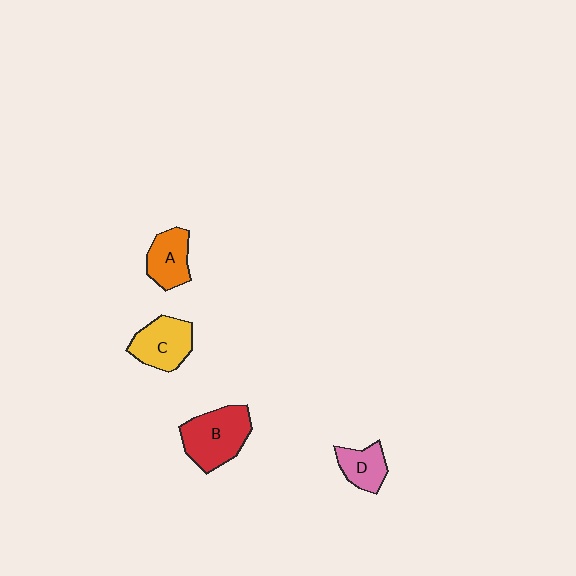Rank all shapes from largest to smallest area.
From largest to smallest: B (red), C (yellow), A (orange), D (pink).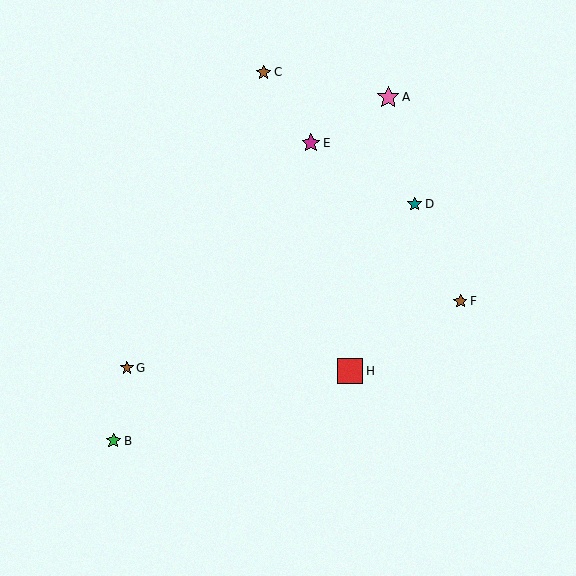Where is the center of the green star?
The center of the green star is at (113, 441).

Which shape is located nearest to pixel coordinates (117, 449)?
The green star (labeled B) at (113, 441) is nearest to that location.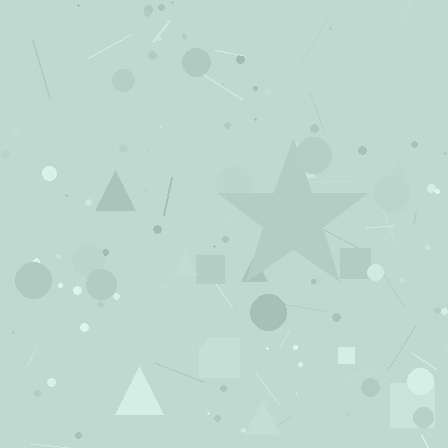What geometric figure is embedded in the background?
A star is embedded in the background.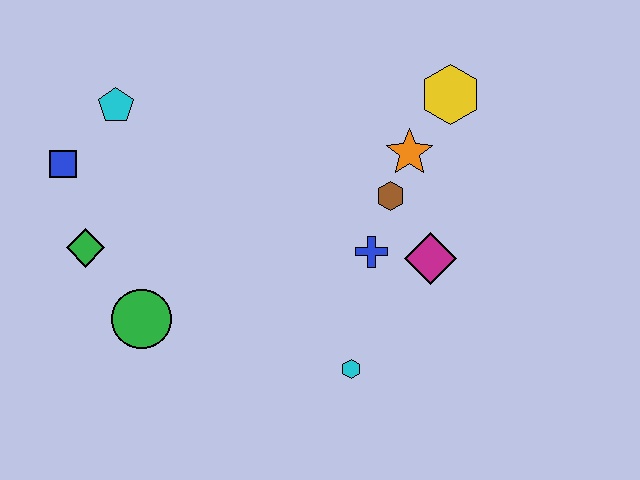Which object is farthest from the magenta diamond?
The blue square is farthest from the magenta diamond.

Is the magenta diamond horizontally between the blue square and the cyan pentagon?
No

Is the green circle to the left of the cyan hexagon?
Yes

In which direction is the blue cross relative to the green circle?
The blue cross is to the right of the green circle.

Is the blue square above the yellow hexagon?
No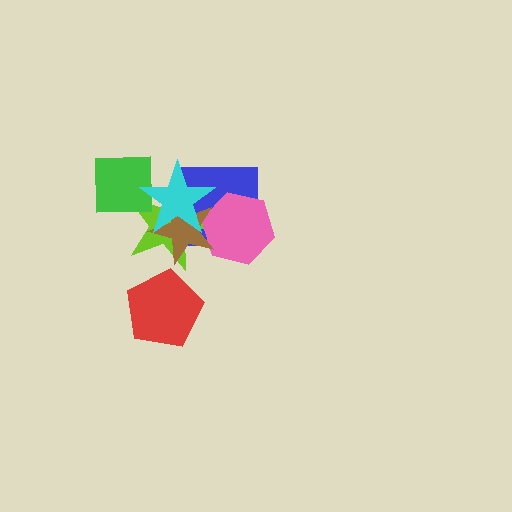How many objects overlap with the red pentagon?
0 objects overlap with the red pentagon.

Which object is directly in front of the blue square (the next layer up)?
The lime star is directly in front of the blue square.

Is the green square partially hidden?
Yes, it is partially covered by another shape.